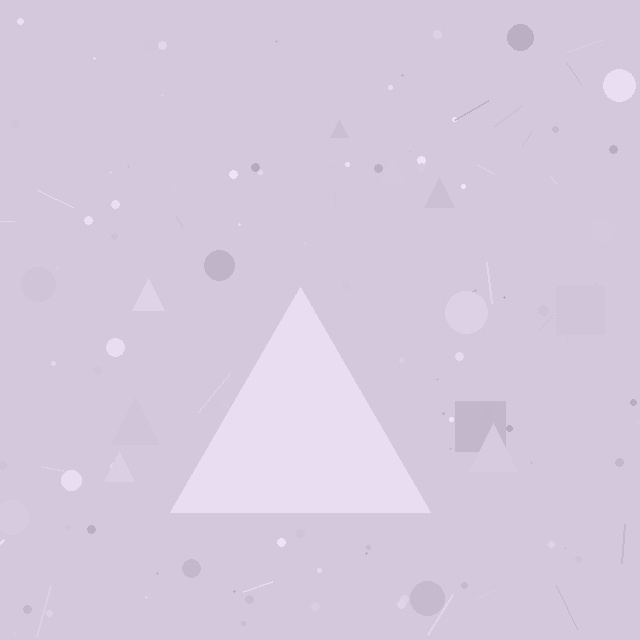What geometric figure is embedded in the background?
A triangle is embedded in the background.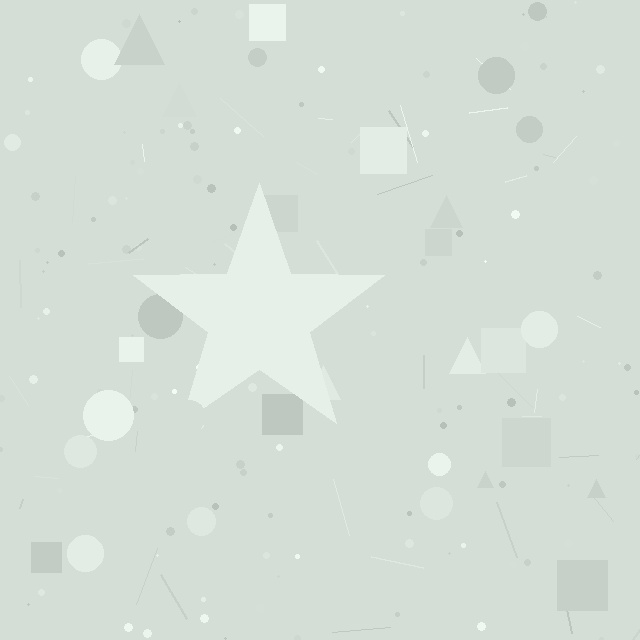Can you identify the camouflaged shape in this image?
The camouflaged shape is a star.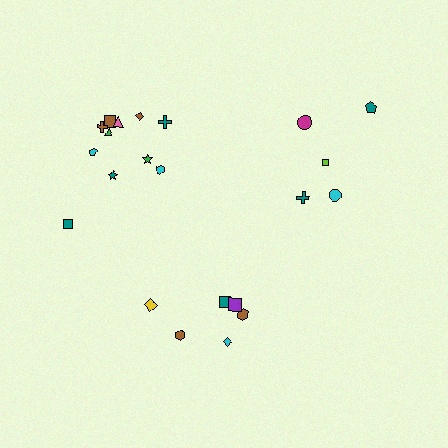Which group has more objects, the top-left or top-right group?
The top-left group.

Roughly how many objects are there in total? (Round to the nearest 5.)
Roughly 25 objects in total.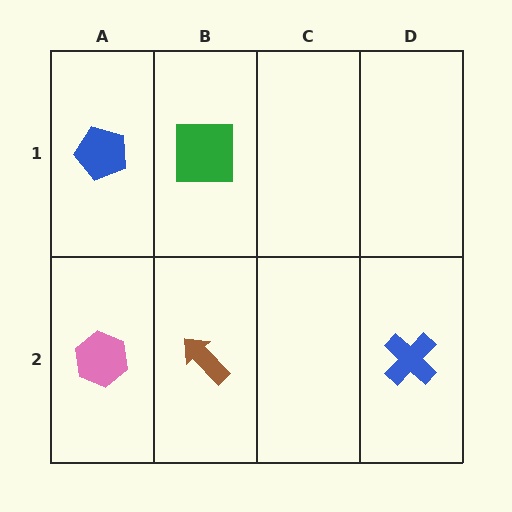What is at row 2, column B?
A brown arrow.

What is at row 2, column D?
A blue cross.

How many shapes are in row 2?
3 shapes.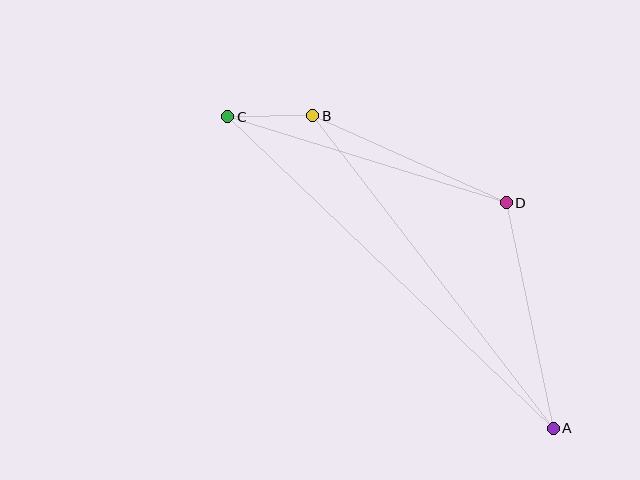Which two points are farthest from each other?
Points A and C are farthest from each other.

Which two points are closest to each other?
Points B and C are closest to each other.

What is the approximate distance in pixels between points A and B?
The distance between A and B is approximately 394 pixels.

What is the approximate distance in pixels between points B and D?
The distance between B and D is approximately 212 pixels.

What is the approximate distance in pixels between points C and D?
The distance between C and D is approximately 291 pixels.